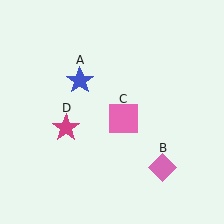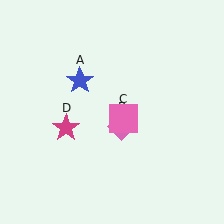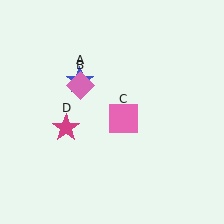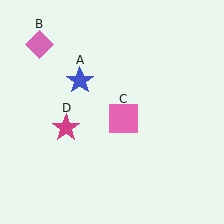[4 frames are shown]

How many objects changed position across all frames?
1 object changed position: pink diamond (object B).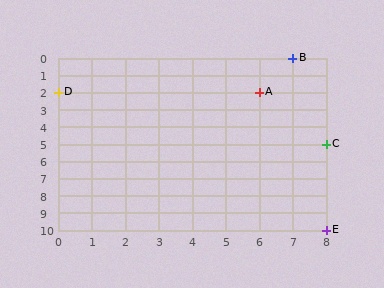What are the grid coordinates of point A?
Point A is at grid coordinates (6, 2).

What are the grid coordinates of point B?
Point B is at grid coordinates (7, 0).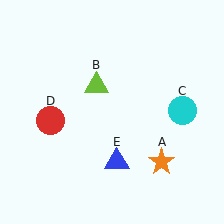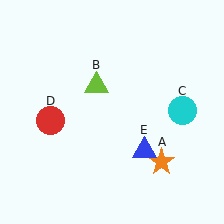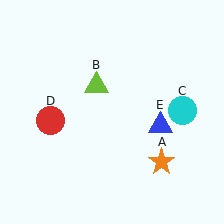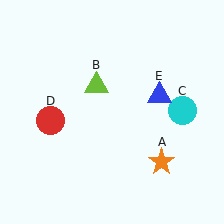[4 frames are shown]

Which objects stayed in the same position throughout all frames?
Orange star (object A) and lime triangle (object B) and cyan circle (object C) and red circle (object D) remained stationary.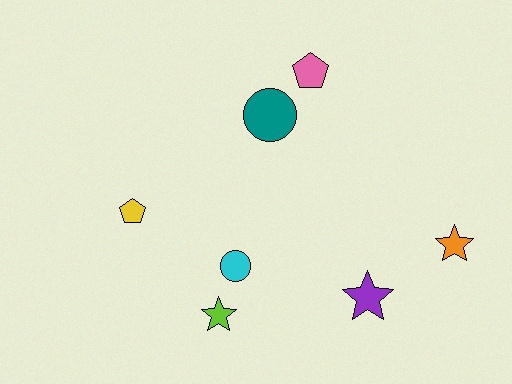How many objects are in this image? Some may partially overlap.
There are 7 objects.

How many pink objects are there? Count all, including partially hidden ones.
There is 1 pink object.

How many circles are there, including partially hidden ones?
There are 2 circles.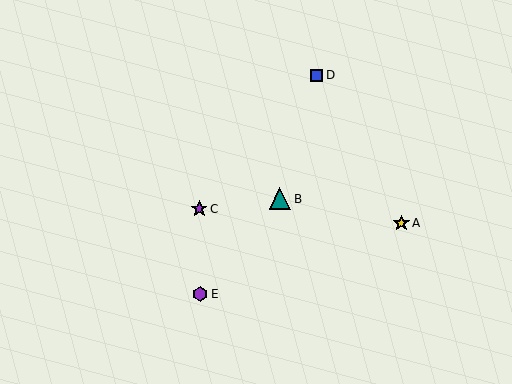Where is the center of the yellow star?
The center of the yellow star is at (401, 223).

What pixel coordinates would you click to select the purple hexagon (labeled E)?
Click at (200, 294) to select the purple hexagon E.